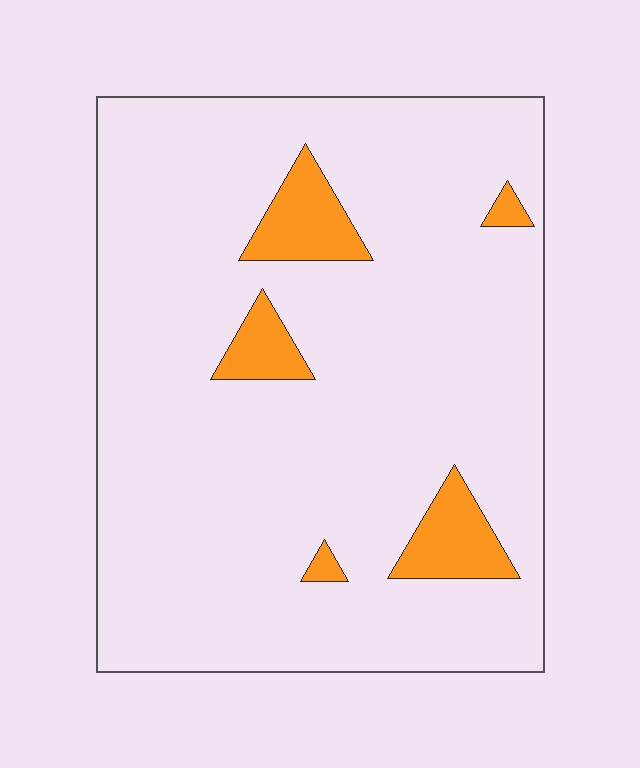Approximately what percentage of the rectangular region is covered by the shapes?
Approximately 10%.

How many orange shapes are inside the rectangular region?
5.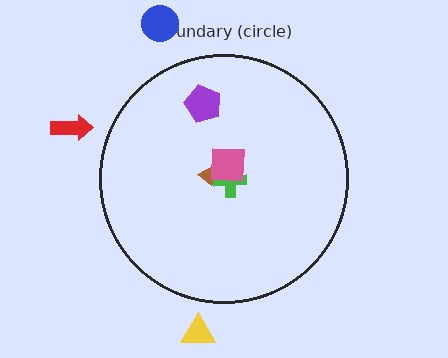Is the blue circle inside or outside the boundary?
Outside.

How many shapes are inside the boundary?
4 inside, 3 outside.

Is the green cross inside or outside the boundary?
Inside.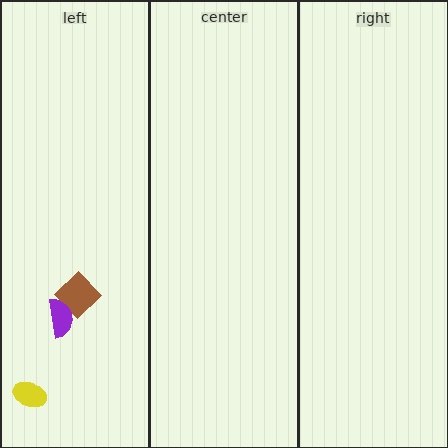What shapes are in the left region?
The brown diamond, the yellow ellipse, the purple semicircle.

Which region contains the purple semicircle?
The left region.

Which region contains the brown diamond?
The left region.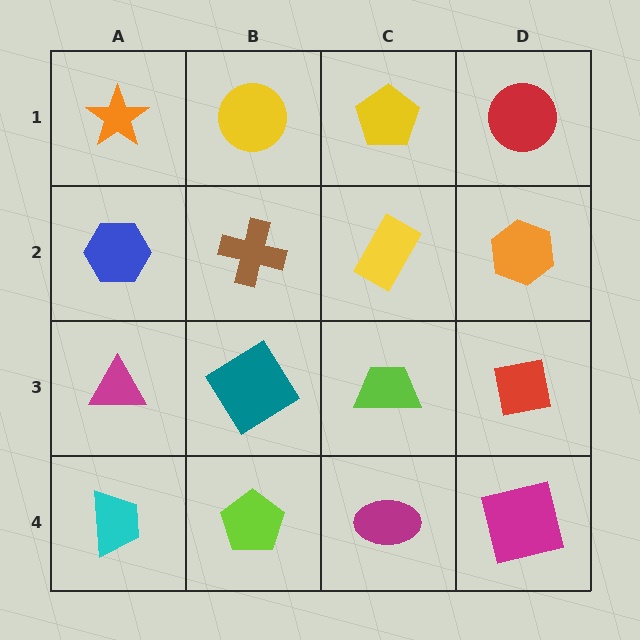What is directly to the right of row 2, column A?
A brown cross.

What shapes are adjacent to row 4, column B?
A teal diamond (row 3, column B), a cyan trapezoid (row 4, column A), a magenta ellipse (row 4, column C).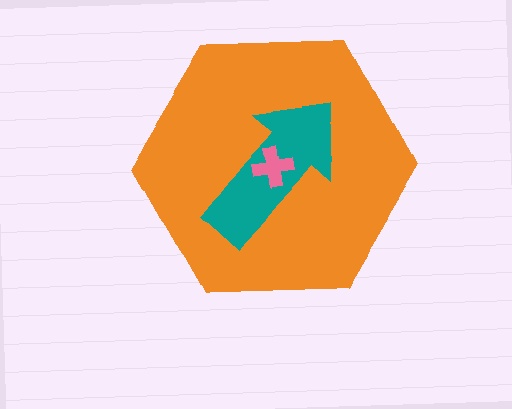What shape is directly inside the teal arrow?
The pink cross.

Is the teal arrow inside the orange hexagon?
Yes.